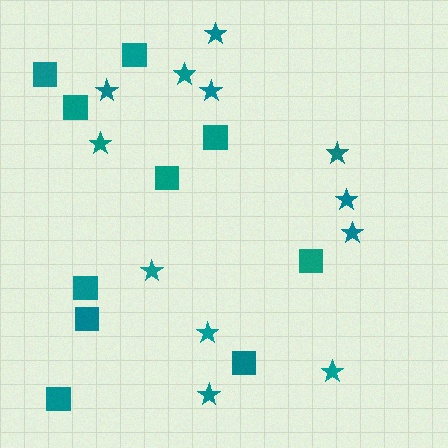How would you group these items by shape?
There are 2 groups: one group of stars (12) and one group of squares (10).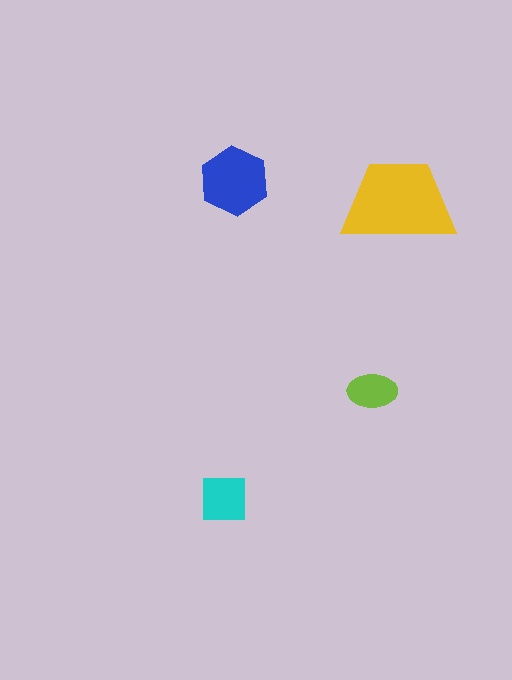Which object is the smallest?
The lime ellipse.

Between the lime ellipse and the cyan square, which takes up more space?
The cyan square.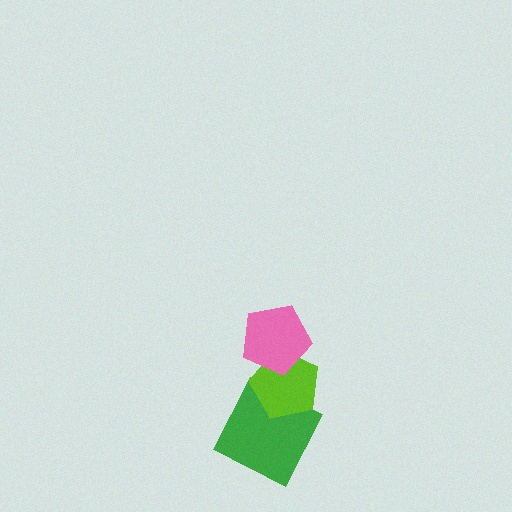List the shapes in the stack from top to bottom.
From top to bottom: the pink pentagon, the lime pentagon, the green square.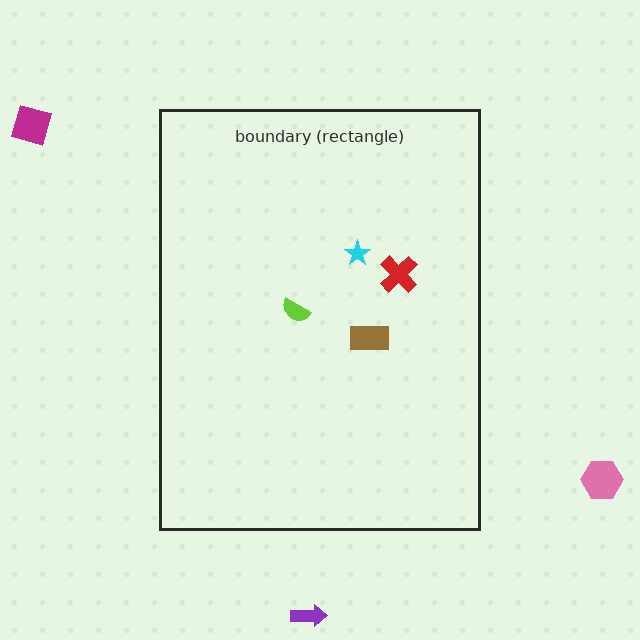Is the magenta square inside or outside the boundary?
Outside.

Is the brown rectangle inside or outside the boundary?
Inside.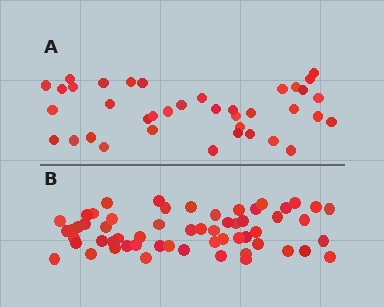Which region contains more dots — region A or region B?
Region B (the bottom region) has more dots.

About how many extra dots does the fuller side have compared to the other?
Region B has approximately 20 more dots than region A.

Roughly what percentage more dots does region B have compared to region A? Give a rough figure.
About 55% more.